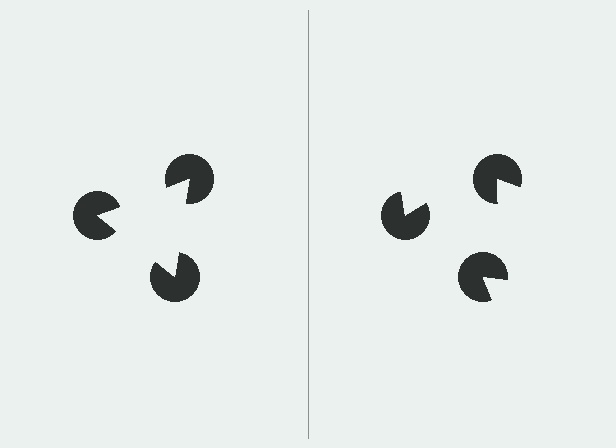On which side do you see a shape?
An illusory triangle appears on the left side. On the right side the wedge cuts are rotated, so no coherent shape forms.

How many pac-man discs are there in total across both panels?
6 — 3 on each side.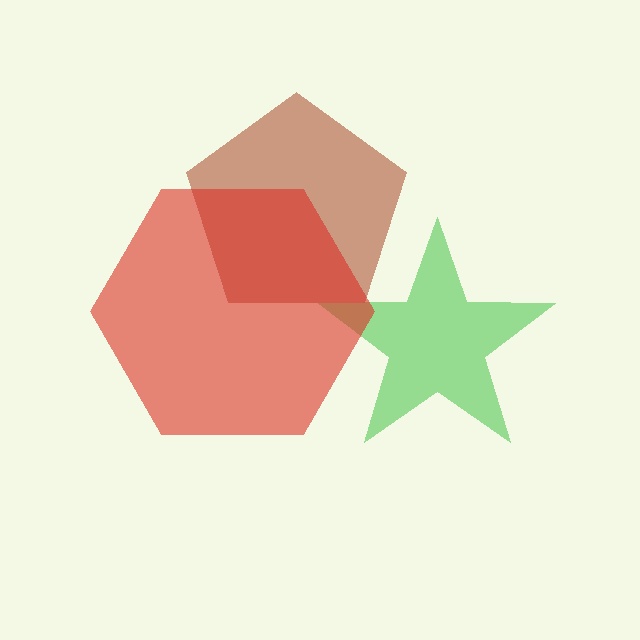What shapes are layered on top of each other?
The layered shapes are: a brown pentagon, a green star, a red hexagon.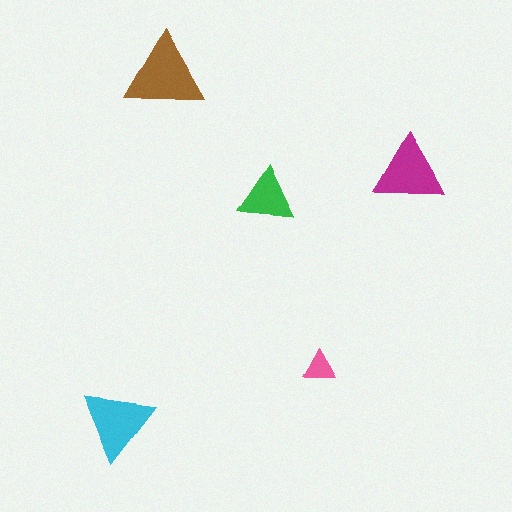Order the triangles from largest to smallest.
the brown one, the cyan one, the magenta one, the green one, the pink one.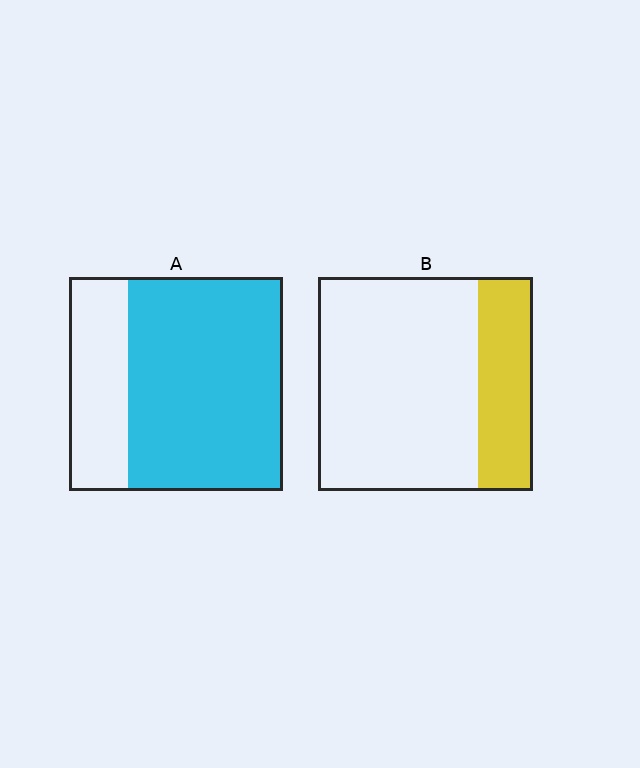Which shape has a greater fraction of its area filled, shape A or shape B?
Shape A.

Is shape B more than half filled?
No.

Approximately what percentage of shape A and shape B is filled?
A is approximately 70% and B is approximately 25%.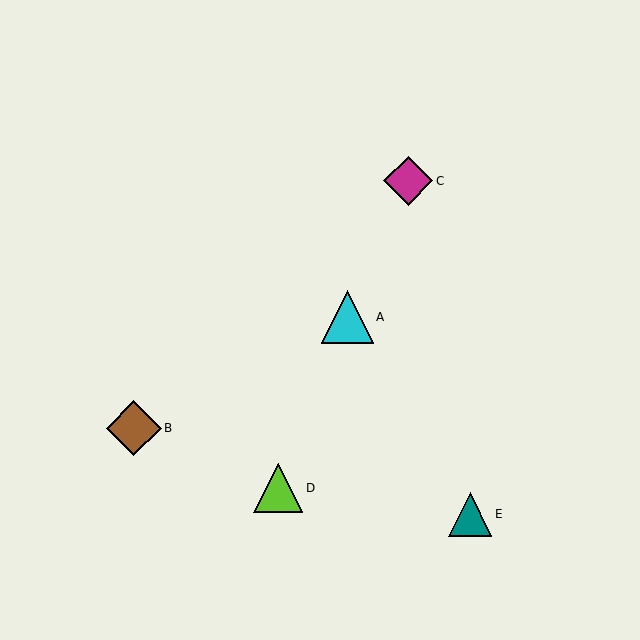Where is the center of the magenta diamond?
The center of the magenta diamond is at (408, 181).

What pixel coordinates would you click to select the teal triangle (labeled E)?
Click at (470, 514) to select the teal triangle E.